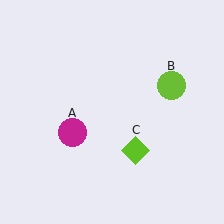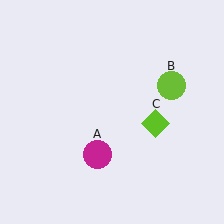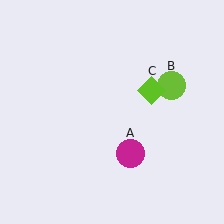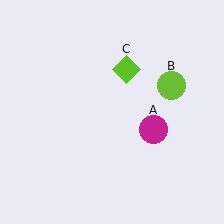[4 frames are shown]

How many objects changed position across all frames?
2 objects changed position: magenta circle (object A), lime diamond (object C).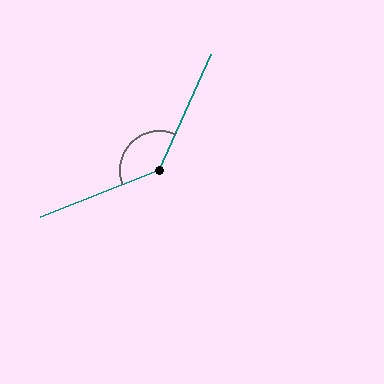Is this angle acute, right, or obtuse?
It is obtuse.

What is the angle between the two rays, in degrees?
Approximately 136 degrees.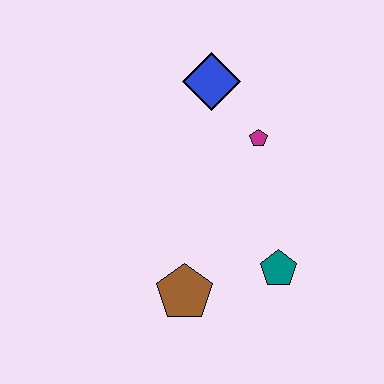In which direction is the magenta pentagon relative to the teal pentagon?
The magenta pentagon is above the teal pentagon.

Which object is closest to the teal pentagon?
The brown pentagon is closest to the teal pentagon.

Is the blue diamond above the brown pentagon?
Yes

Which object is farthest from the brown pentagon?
The blue diamond is farthest from the brown pentagon.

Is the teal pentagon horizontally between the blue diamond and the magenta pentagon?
No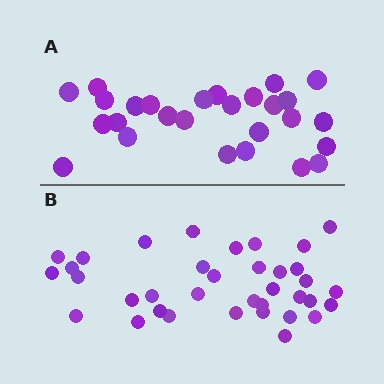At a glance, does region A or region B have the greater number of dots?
Region B (the bottom region) has more dots.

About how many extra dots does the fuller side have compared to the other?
Region B has roughly 8 or so more dots than region A.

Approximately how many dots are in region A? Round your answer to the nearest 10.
About 30 dots. (The exact count is 27, which rounds to 30.)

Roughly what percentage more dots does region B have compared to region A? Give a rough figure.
About 35% more.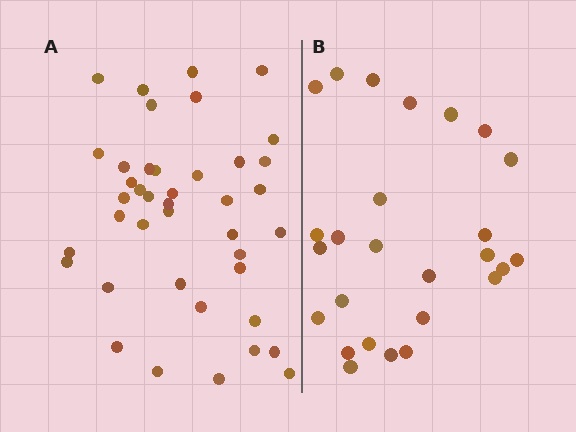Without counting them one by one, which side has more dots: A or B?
Region A (the left region) has more dots.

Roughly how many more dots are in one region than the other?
Region A has approximately 15 more dots than region B.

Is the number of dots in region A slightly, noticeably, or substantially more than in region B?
Region A has substantially more. The ratio is roughly 1.6 to 1.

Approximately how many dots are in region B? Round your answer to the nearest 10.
About 30 dots. (The exact count is 26, which rounds to 30.)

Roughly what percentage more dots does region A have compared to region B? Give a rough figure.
About 60% more.